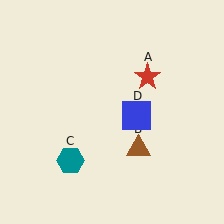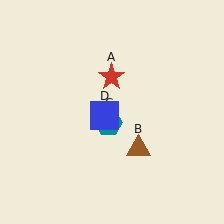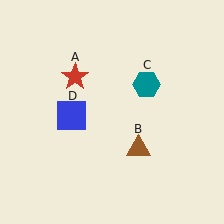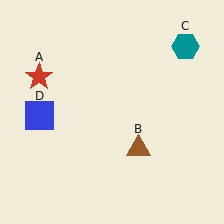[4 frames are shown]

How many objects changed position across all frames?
3 objects changed position: red star (object A), teal hexagon (object C), blue square (object D).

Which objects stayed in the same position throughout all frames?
Brown triangle (object B) remained stationary.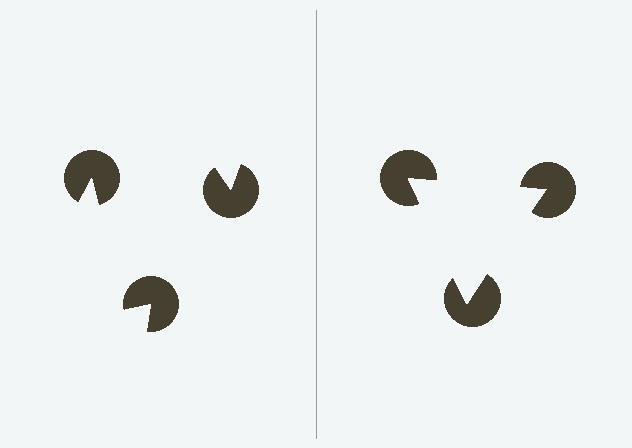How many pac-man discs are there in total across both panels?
6 — 3 on each side.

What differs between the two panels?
The pac-man discs are positioned identically on both sides; only the wedge orientations differ. On the right they align to a triangle; on the left they are misaligned.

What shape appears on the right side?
An illusory triangle.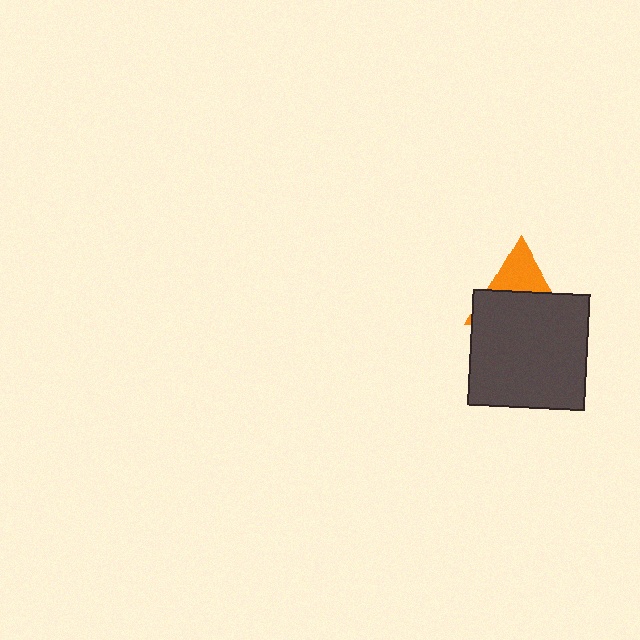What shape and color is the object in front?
The object in front is a dark gray square.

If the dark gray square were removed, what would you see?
You would see the complete orange triangle.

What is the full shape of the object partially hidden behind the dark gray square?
The partially hidden object is an orange triangle.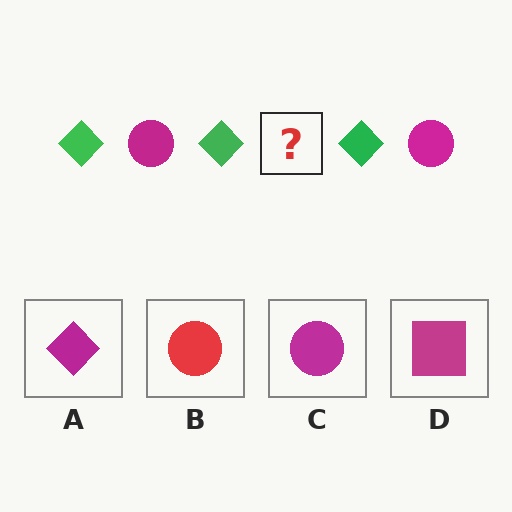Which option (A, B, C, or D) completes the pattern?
C.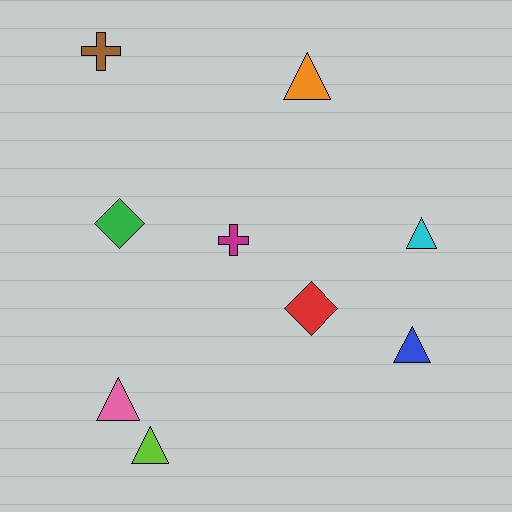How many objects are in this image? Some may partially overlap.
There are 9 objects.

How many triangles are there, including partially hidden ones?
There are 5 triangles.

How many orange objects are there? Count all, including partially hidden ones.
There is 1 orange object.